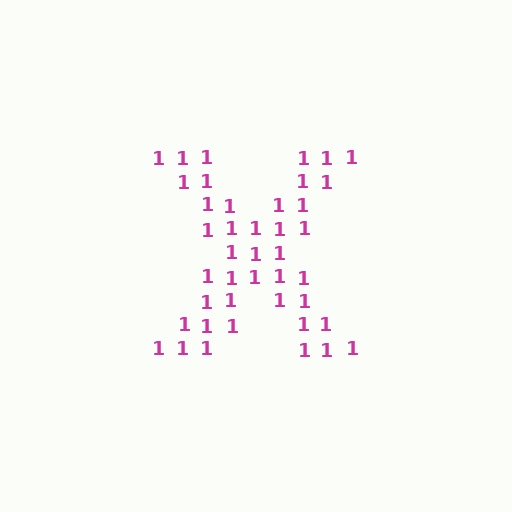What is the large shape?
The large shape is the letter X.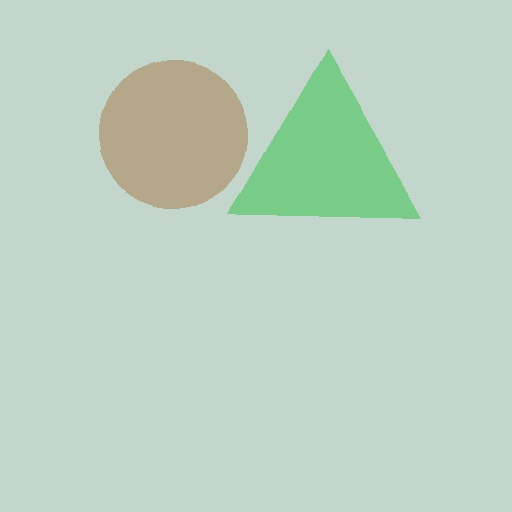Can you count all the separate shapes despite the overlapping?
Yes, there are 2 separate shapes.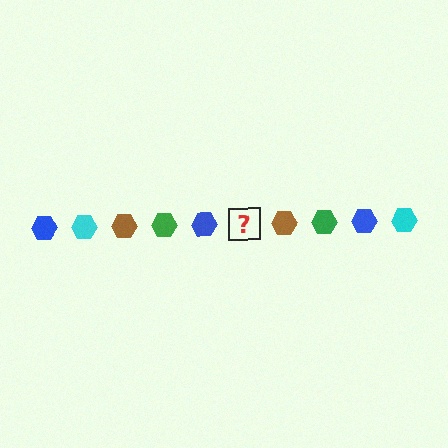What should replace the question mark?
The question mark should be replaced with a cyan hexagon.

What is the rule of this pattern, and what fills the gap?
The rule is that the pattern cycles through blue, cyan, brown, green hexagons. The gap should be filled with a cyan hexagon.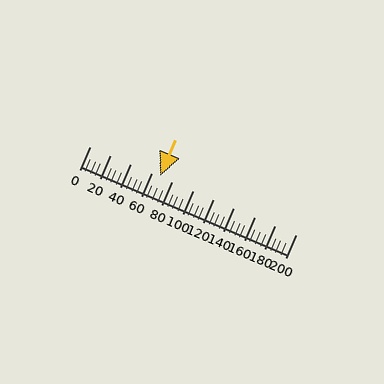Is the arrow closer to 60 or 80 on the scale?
The arrow is closer to 60.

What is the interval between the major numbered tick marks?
The major tick marks are spaced 20 units apart.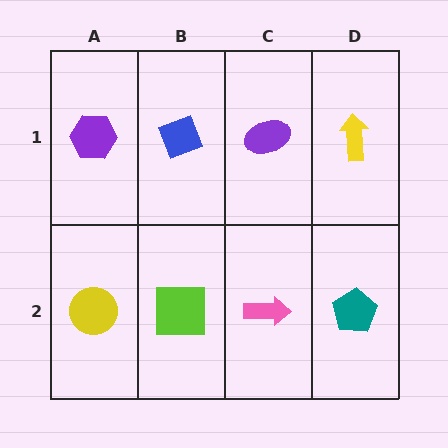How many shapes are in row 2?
4 shapes.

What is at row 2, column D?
A teal pentagon.